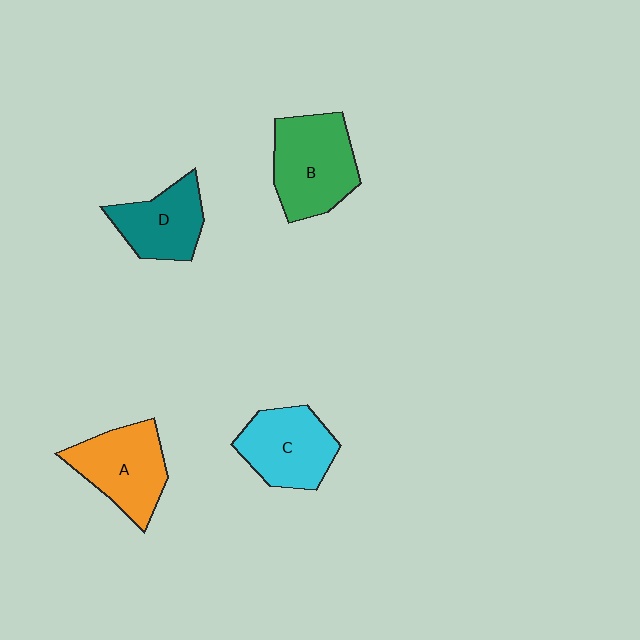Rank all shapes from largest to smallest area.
From largest to smallest: B (green), A (orange), C (cyan), D (teal).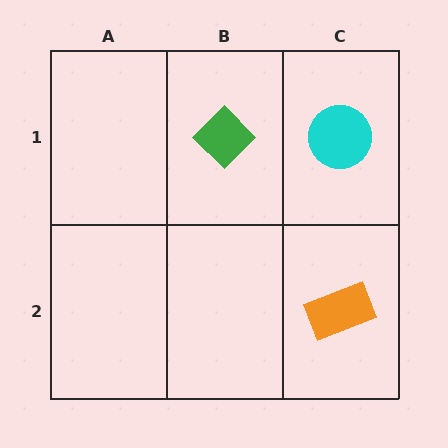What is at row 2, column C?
An orange rectangle.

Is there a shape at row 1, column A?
No, that cell is empty.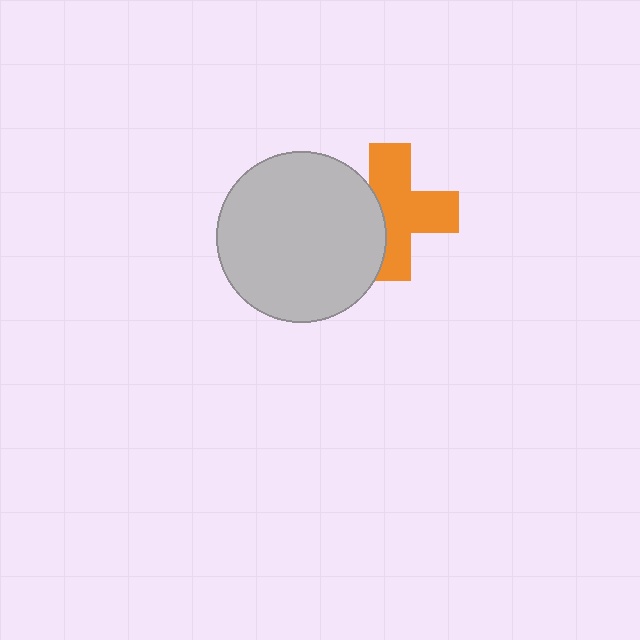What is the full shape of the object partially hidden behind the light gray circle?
The partially hidden object is an orange cross.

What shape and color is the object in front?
The object in front is a light gray circle.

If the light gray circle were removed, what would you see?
You would see the complete orange cross.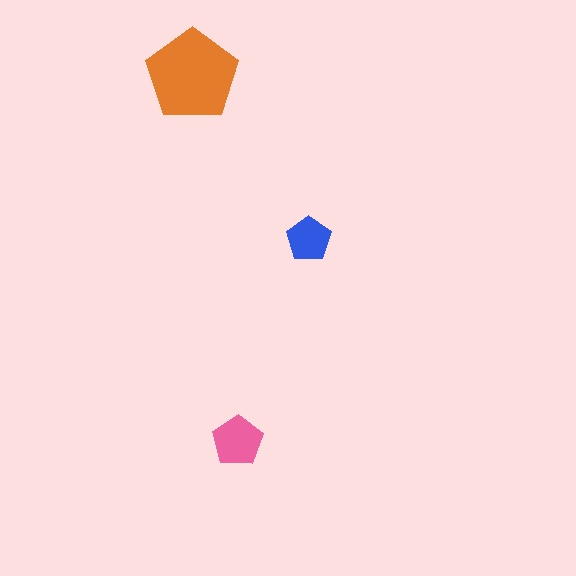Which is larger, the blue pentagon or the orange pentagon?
The orange one.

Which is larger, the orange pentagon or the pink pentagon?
The orange one.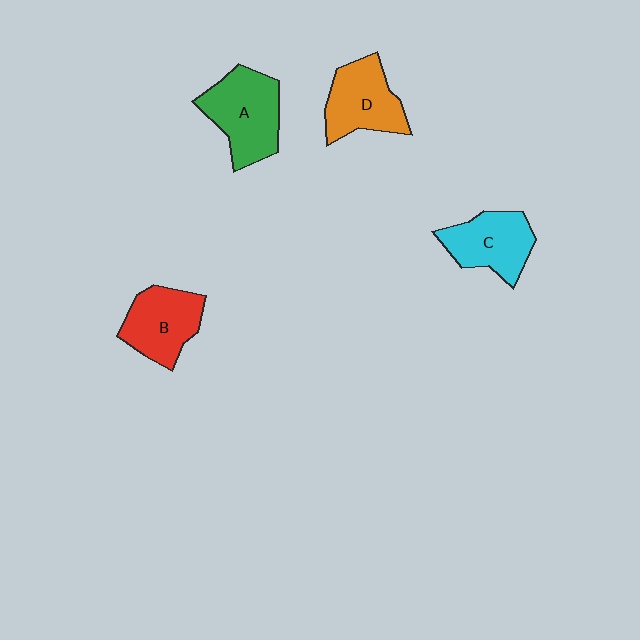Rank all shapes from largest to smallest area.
From largest to smallest: A (green), D (orange), B (red), C (cyan).